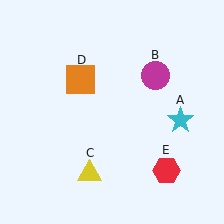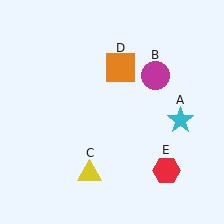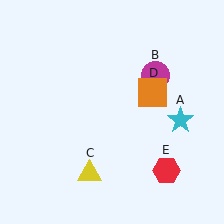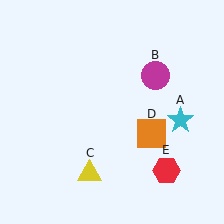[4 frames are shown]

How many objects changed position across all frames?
1 object changed position: orange square (object D).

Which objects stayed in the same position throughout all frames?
Cyan star (object A) and magenta circle (object B) and yellow triangle (object C) and red hexagon (object E) remained stationary.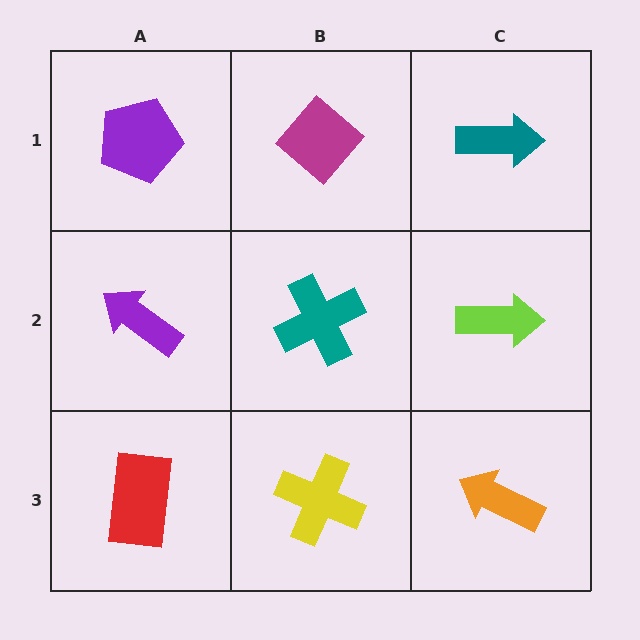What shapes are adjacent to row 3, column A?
A purple arrow (row 2, column A), a yellow cross (row 3, column B).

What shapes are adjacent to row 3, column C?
A lime arrow (row 2, column C), a yellow cross (row 3, column B).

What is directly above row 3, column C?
A lime arrow.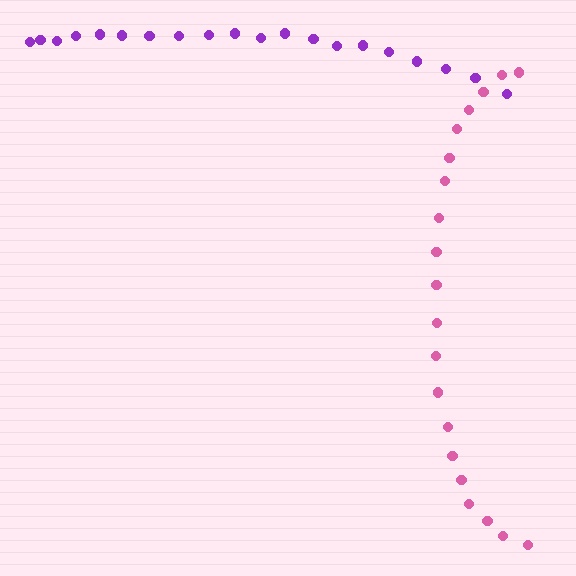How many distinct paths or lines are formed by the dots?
There are 2 distinct paths.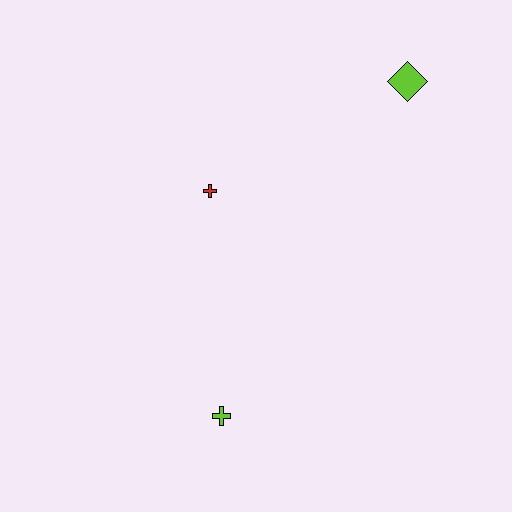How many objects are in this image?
There are 3 objects.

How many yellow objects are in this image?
There are no yellow objects.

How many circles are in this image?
There are no circles.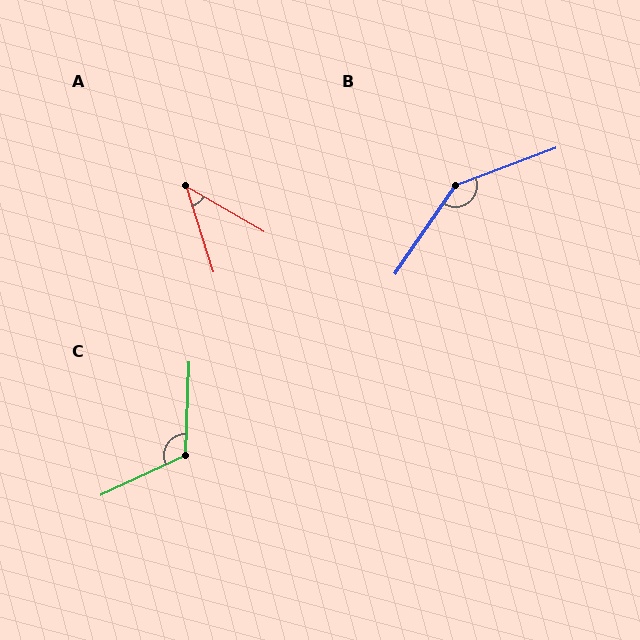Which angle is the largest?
B, at approximately 145 degrees.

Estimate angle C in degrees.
Approximately 117 degrees.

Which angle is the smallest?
A, at approximately 42 degrees.